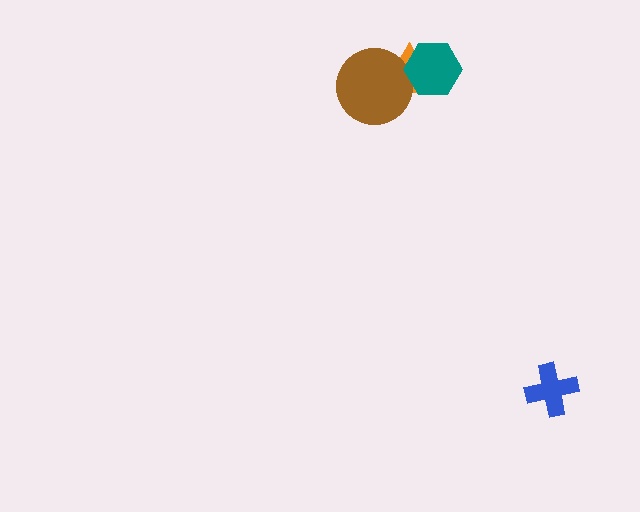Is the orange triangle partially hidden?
Yes, it is partially covered by another shape.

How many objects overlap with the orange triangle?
2 objects overlap with the orange triangle.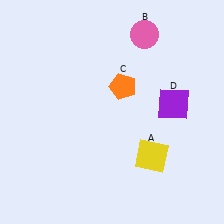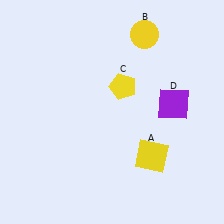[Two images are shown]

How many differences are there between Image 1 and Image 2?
There are 2 differences between the two images.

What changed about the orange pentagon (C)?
In Image 1, C is orange. In Image 2, it changed to yellow.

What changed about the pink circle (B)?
In Image 1, B is pink. In Image 2, it changed to yellow.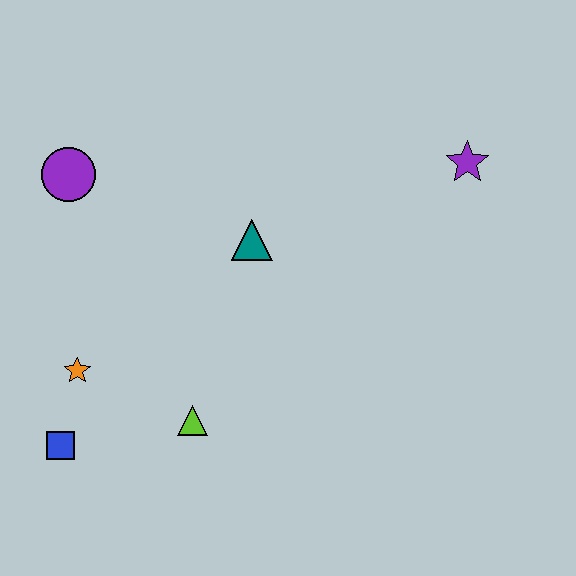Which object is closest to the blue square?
The orange star is closest to the blue square.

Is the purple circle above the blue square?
Yes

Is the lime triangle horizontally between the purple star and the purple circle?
Yes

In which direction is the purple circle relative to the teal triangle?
The purple circle is to the left of the teal triangle.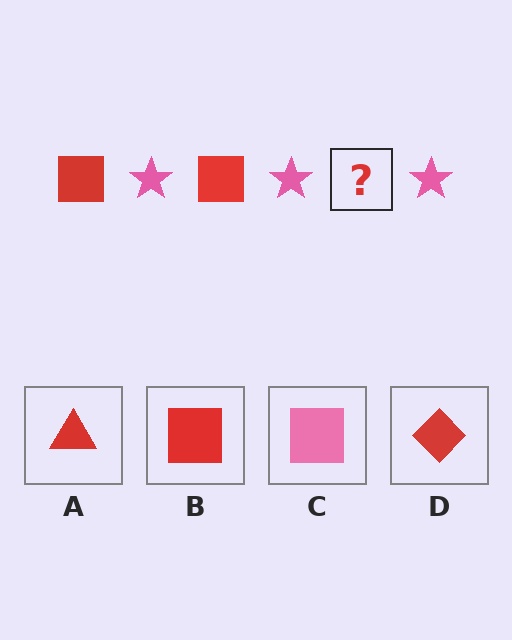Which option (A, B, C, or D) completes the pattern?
B.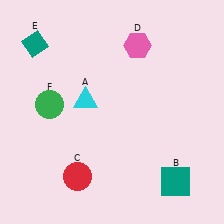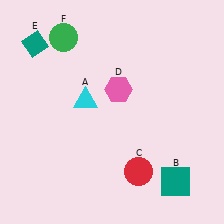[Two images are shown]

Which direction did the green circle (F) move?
The green circle (F) moved up.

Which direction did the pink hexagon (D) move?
The pink hexagon (D) moved down.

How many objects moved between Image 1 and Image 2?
3 objects moved between the two images.